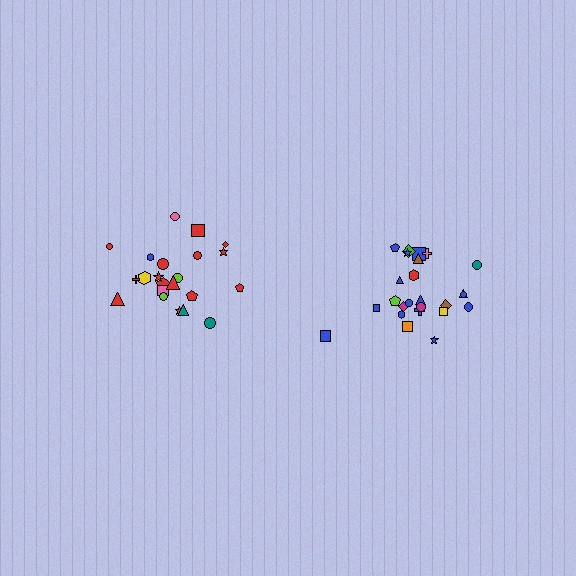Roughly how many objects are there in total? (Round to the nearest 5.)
Roughly 45 objects in total.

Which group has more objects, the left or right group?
The right group.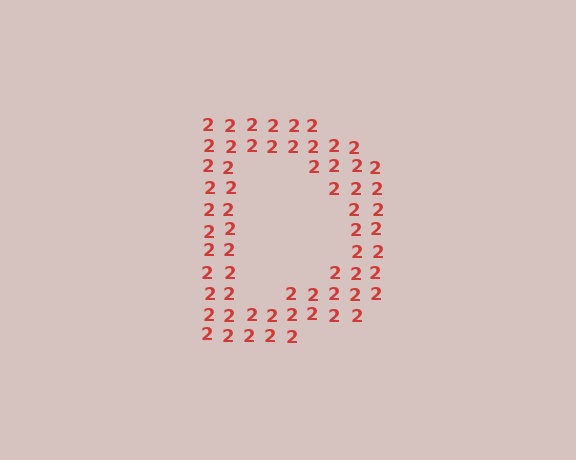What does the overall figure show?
The overall figure shows the letter D.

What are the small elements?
The small elements are digit 2's.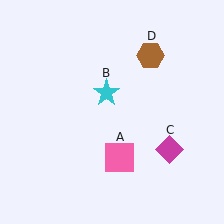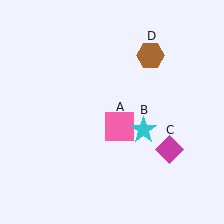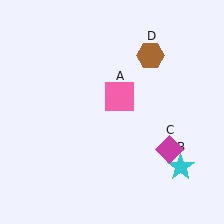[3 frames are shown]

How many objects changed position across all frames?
2 objects changed position: pink square (object A), cyan star (object B).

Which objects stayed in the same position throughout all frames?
Magenta diamond (object C) and brown hexagon (object D) remained stationary.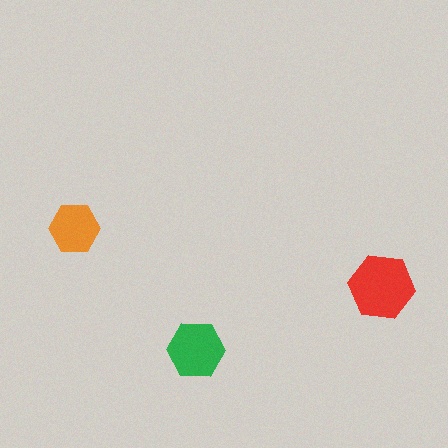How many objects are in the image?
There are 3 objects in the image.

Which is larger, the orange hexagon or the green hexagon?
The green one.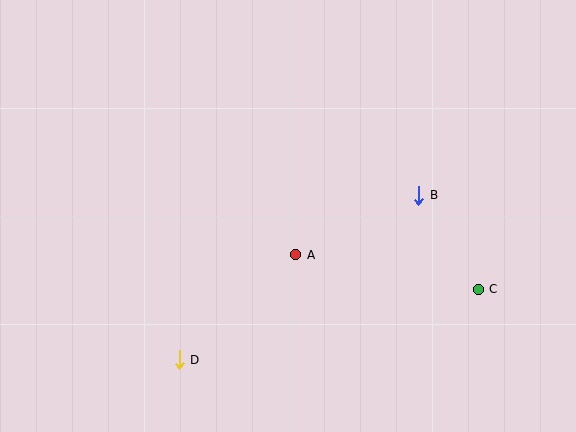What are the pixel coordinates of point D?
Point D is at (179, 360).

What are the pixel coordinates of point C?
Point C is at (478, 289).